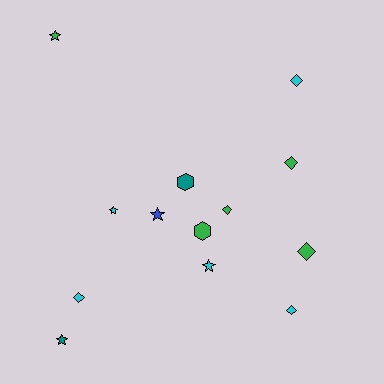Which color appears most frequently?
Green, with 5 objects.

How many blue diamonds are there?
There are no blue diamonds.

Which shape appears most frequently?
Diamond, with 6 objects.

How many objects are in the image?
There are 13 objects.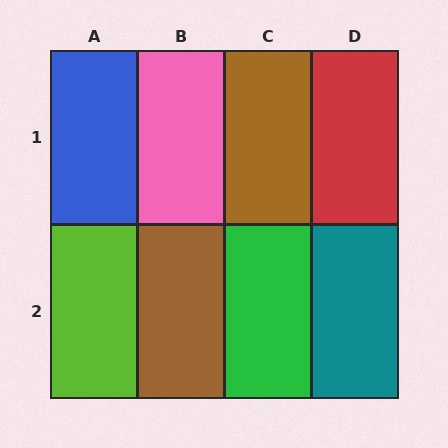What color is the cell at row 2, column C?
Green.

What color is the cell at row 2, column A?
Lime.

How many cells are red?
1 cell is red.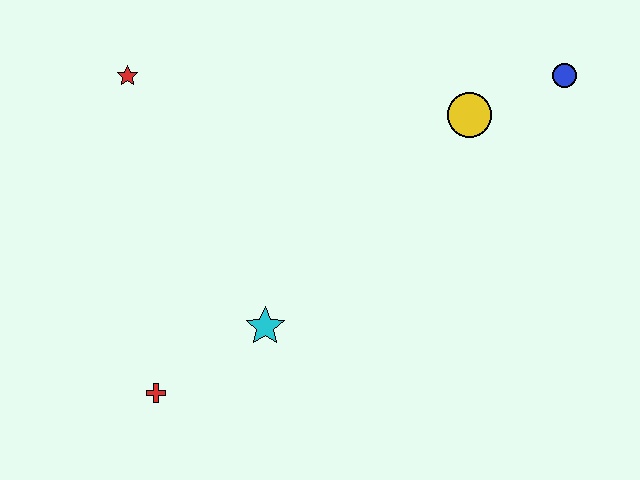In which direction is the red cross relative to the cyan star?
The red cross is to the left of the cyan star.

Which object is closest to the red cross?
The cyan star is closest to the red cross.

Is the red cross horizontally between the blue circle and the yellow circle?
No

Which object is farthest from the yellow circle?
The red cross is farthest from the yellow circle.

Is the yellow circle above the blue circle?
No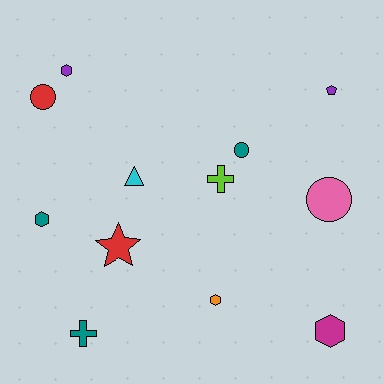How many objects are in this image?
There are 12 objects.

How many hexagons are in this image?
There are 4 hexagons.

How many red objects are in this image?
There are 2 red objects.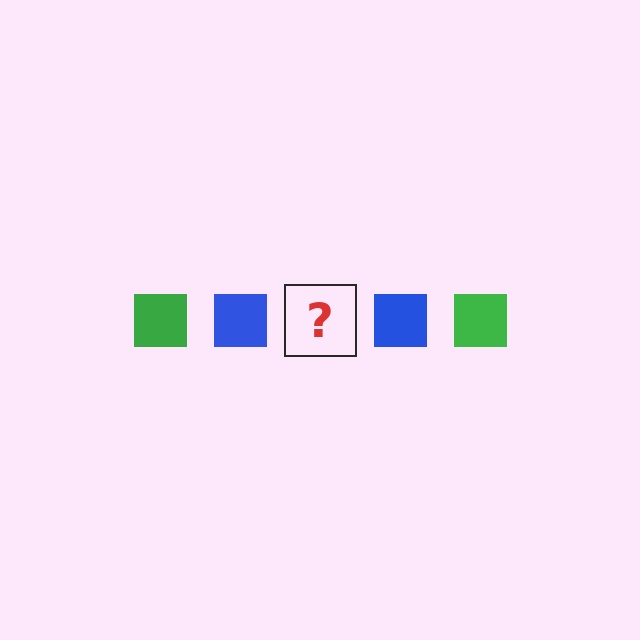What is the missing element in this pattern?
The missing element is a green square.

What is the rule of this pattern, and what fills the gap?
The rule is that the pattern cycles through green, blue squares. The gap should be filled with a green square.